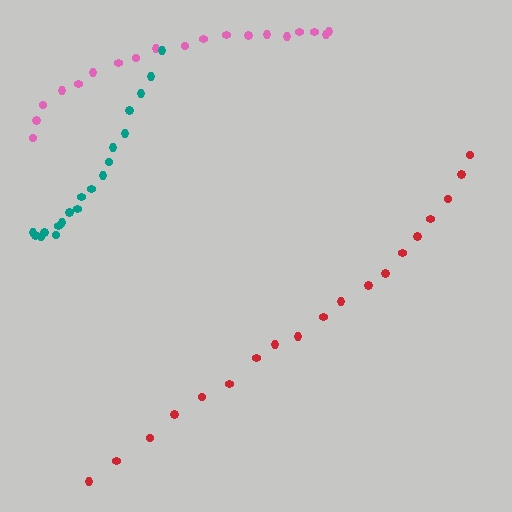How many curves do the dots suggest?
There are 3 distinct paths.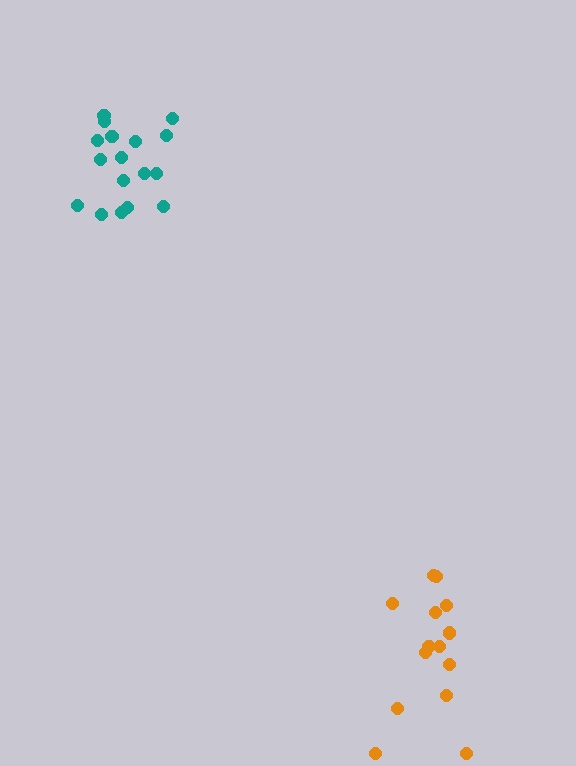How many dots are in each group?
Group 1: 17 dots, Group 2: 14 dots (31 total).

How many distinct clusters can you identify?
There are 2 distinct clusters.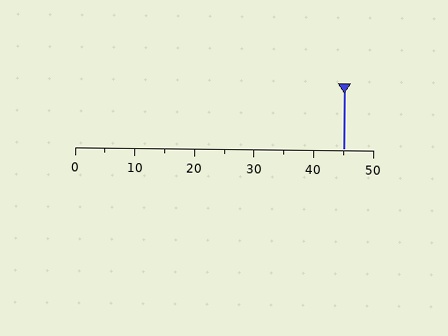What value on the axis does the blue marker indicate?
The marker indicates approximately 45.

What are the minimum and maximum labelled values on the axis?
The axis runs from 0 to 50.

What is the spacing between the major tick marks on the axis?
The major ticks are spaced 10 apart.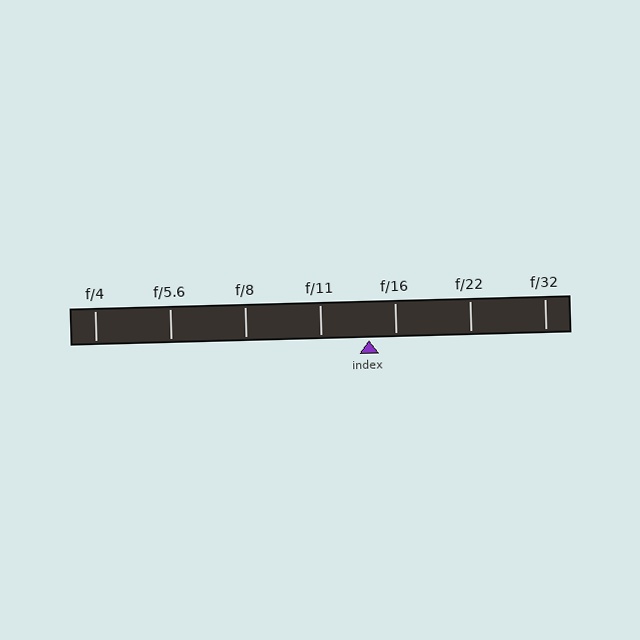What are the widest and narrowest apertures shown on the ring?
The widest aperture shown is f/4 and the narrowest is f/32.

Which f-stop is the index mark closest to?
The index mark is closest to f/16.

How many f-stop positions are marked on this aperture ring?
There are 7 f-stop positions marked.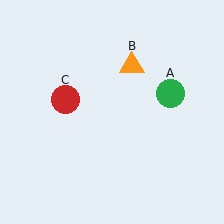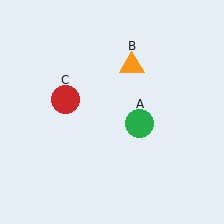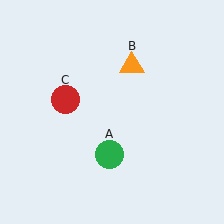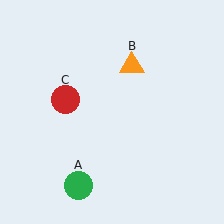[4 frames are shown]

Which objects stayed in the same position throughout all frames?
Orange triangle (object B) and red circle (object C) remained stationary.